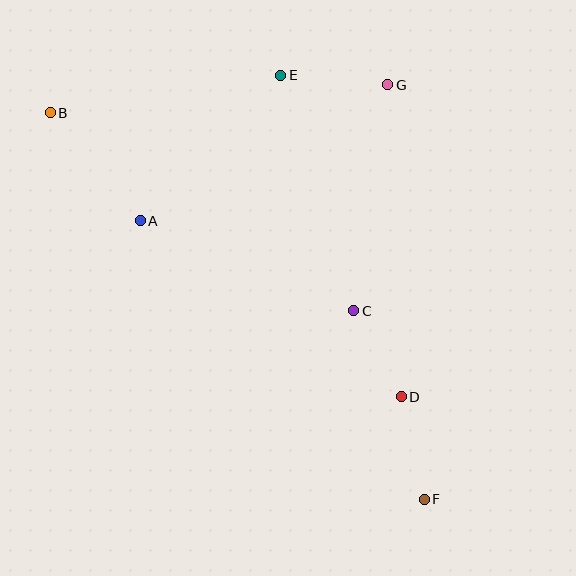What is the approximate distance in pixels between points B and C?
The distance between B and C is approximately 362 pixels.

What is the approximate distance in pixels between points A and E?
The distance between A and E is approximately 202 pixels.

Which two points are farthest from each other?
Points B and F are farthest from each other.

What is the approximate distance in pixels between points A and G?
The distance between A and G is approximately 282 pixels.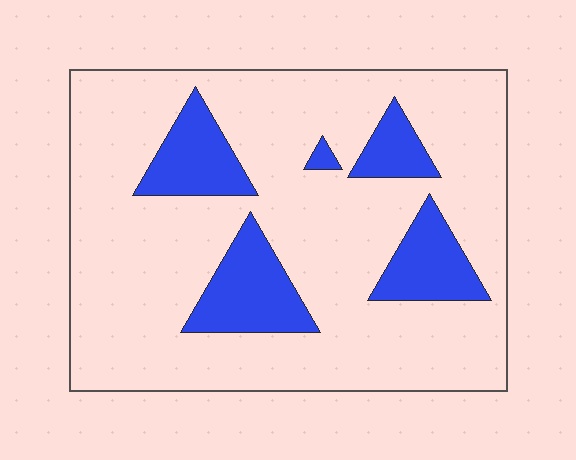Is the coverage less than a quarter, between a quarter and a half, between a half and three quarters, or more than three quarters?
Less than a quarter.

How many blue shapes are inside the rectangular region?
5.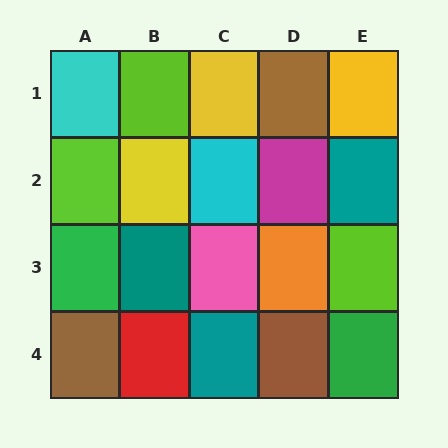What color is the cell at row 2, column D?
Magenta.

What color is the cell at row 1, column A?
Cyan.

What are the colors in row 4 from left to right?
Brown, red, teal, brown, green.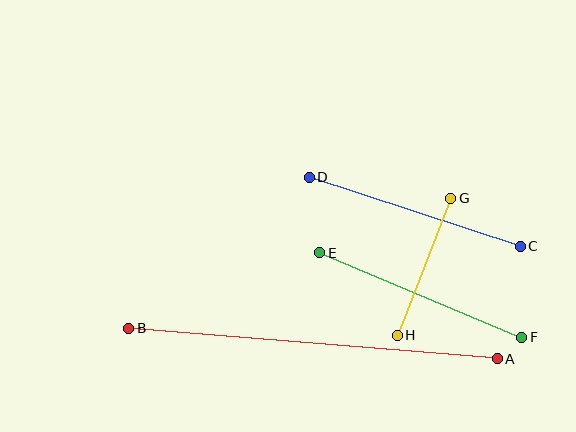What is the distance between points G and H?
The distance is approximately 147 pixels.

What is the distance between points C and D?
The distance is approximately 222 pixels.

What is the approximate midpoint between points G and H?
The midpoint is at approximately (424, 267) pixels.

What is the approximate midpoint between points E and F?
The midpoint is at approximately (421, 295) pixels.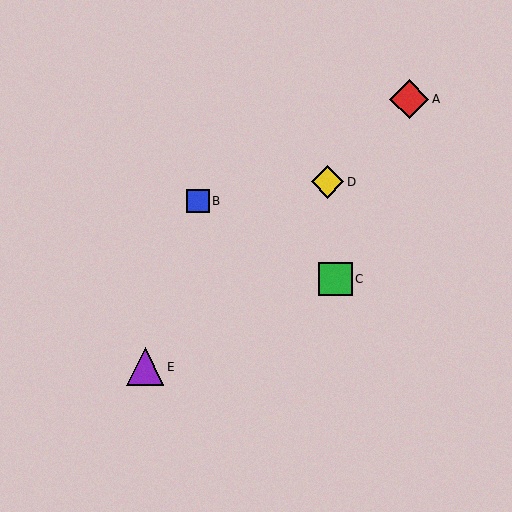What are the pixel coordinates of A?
Object A is at (409, 99).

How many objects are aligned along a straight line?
3 objects (A, D, E) are aligned along a straight line.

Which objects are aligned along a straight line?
Objects A, D, E are aligned along a straight line.